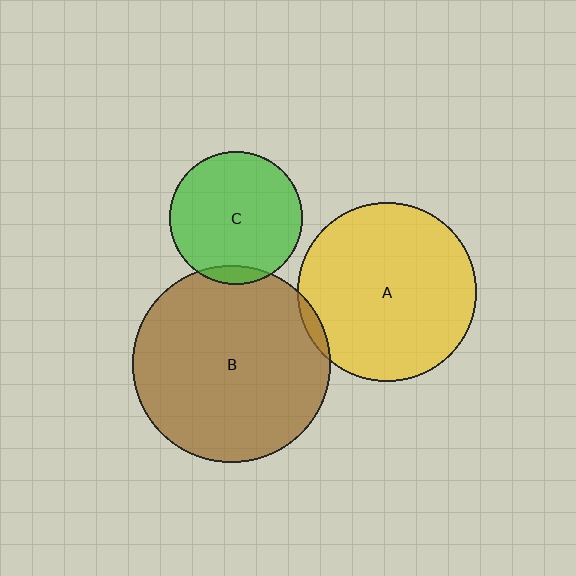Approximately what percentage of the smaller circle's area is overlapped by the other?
Approximately 5%.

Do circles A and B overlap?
Yes.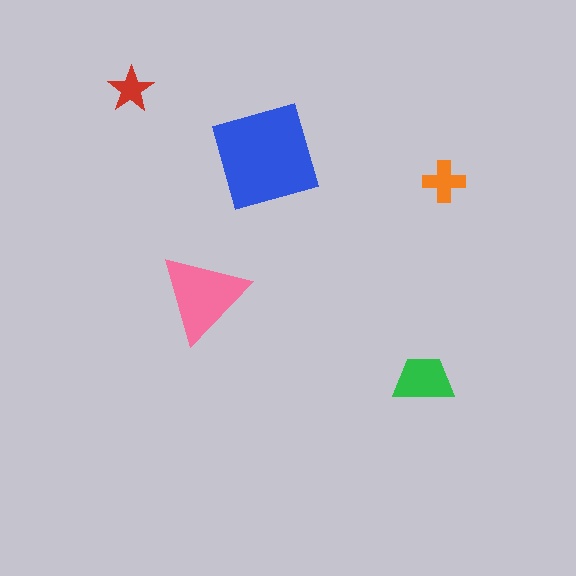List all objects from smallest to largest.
The red star, the orange cross, the green trapezoid, the pink triangle, the blue diamond.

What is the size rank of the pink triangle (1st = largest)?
2nd.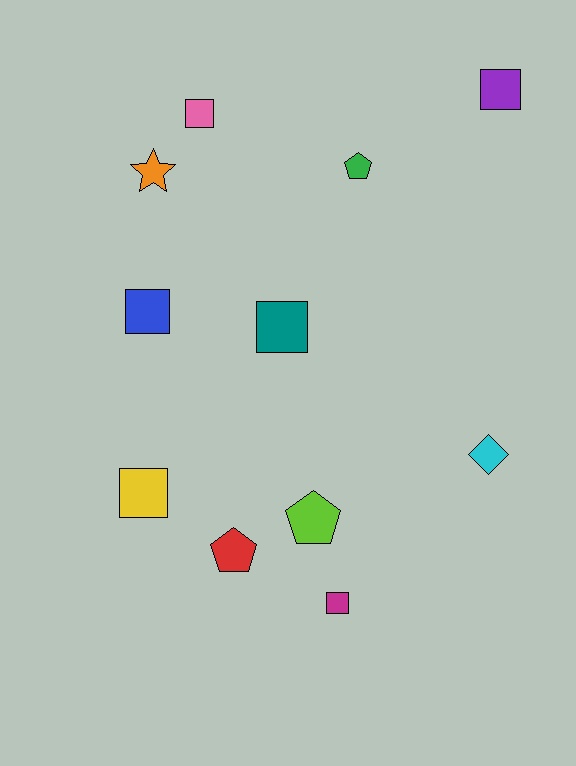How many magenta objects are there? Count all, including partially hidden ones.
There is 1 magenta object.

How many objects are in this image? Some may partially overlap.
There are 11 objects.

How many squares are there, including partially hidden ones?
There are 6 squares.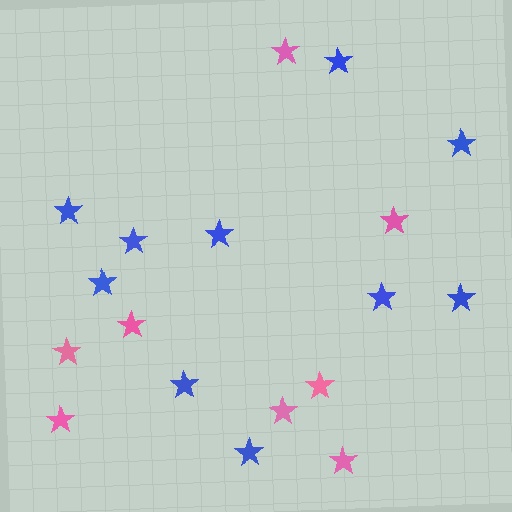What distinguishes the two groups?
There are 2 groups: one group of pink stars (8) and one group of blue stars (10).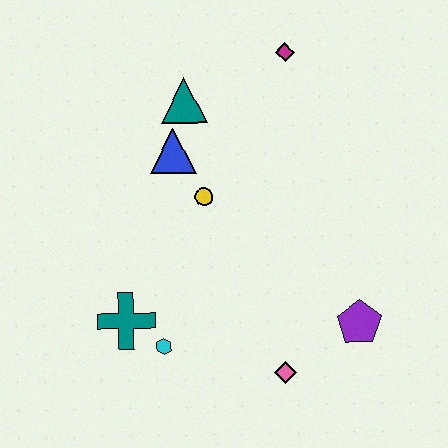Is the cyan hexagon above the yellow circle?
No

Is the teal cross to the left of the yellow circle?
Yes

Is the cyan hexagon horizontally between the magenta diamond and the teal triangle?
No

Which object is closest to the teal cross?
The cyan hexagon is closest to the teal cross.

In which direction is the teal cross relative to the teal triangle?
The teal cross is below the teal triangle.